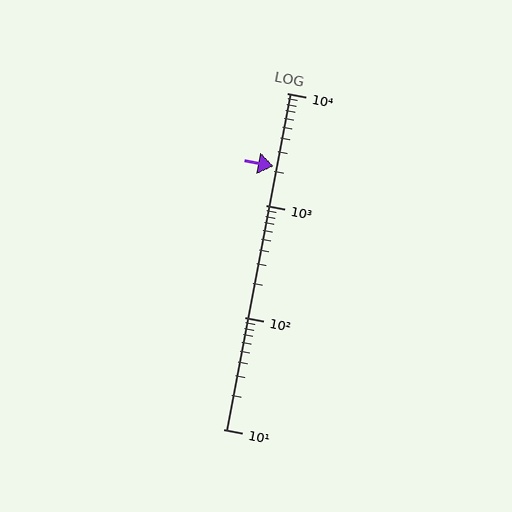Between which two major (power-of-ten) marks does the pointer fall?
The pointer is between 1000 and 10000.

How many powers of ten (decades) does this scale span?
The scale spans 3 decades, from 10 to 10000.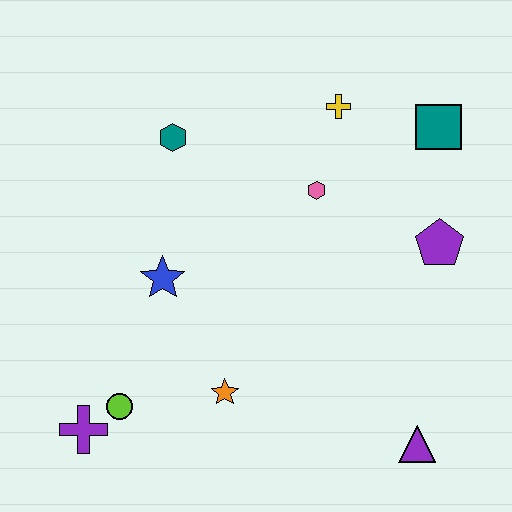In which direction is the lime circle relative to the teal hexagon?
The lime circle is below the teal hexagon.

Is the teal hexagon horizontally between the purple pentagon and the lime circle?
Yes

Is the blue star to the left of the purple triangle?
Yes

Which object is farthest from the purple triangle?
The teal hexagon is farthest from the purple triangle.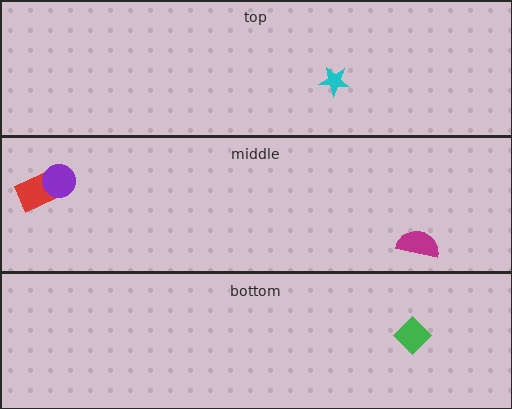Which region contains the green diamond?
The bottom region.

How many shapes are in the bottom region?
1.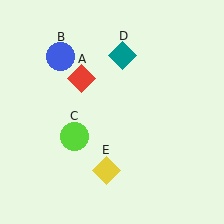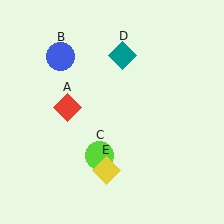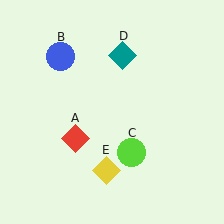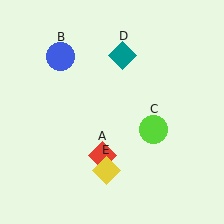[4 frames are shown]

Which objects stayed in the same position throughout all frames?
Blue circle (object B) and teal diamond (object D) and yellow diamond (object E) remained stationary.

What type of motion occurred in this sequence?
The red diamond (object A), lime circle (object C) rotated counterclockwise around the center of the scene.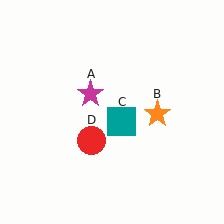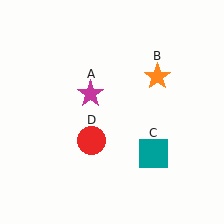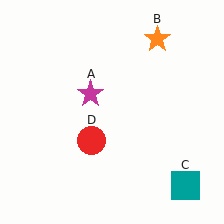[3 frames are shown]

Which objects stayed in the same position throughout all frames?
Magenta star (object A) and red circle (object D) remained stationary.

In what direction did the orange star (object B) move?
The orange star (object B) moved up.